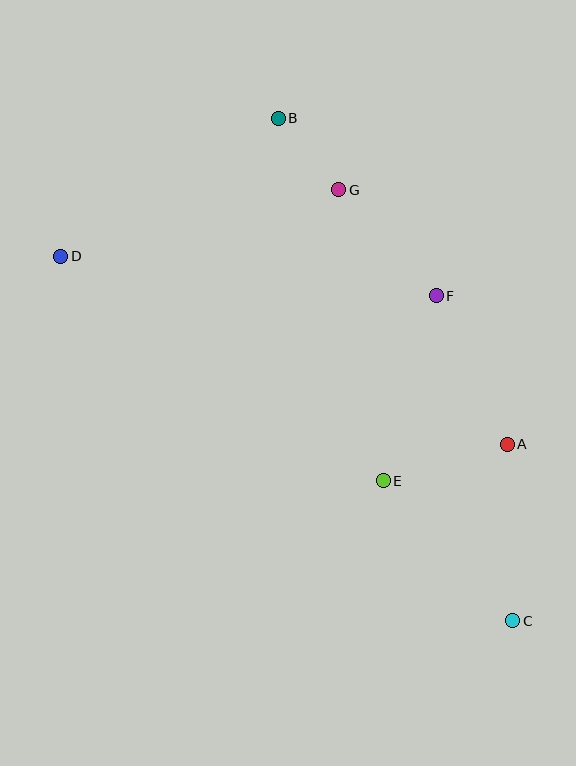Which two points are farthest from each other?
Points C and D are farthest from each other.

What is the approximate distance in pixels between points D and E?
The distance between D and E is approximately 393 pixels.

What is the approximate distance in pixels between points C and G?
The distance between C and G is approximately 465 pixels.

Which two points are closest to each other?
Points B and G are closest to each other.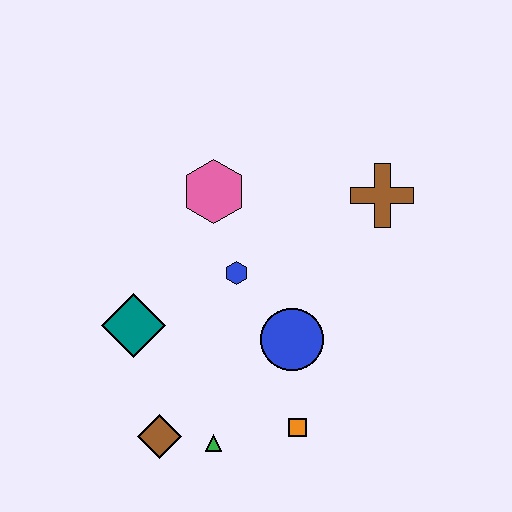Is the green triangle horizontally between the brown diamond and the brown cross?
Yes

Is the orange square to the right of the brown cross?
No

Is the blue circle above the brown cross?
No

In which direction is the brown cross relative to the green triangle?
The brown cross is above the green triangle.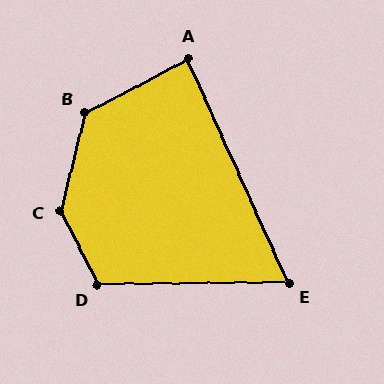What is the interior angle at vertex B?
Approximately 132 degrees (obtuse).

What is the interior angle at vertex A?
Approximately 87 degrees (approximately right).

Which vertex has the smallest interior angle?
E, at approximately 66 degrees.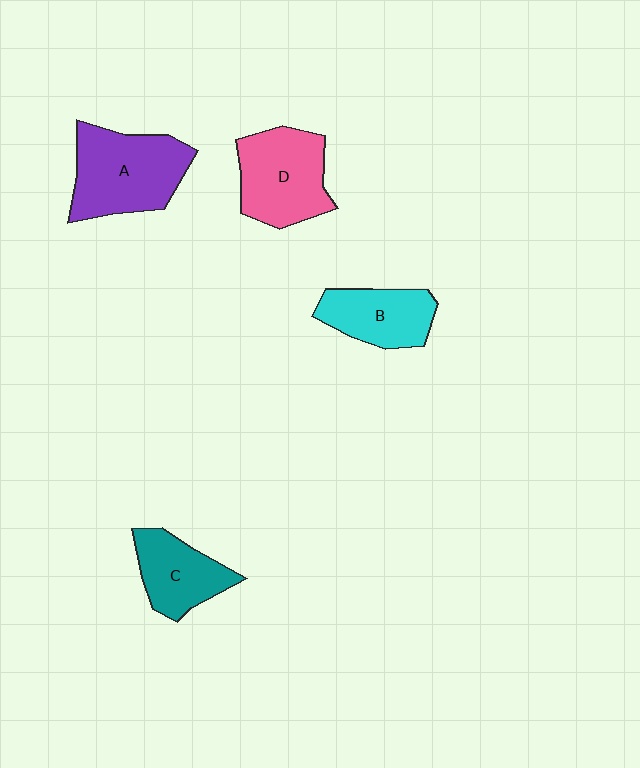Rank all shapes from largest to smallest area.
From largest to smallest: A (purple), D (pink), B (cyan), C (teal).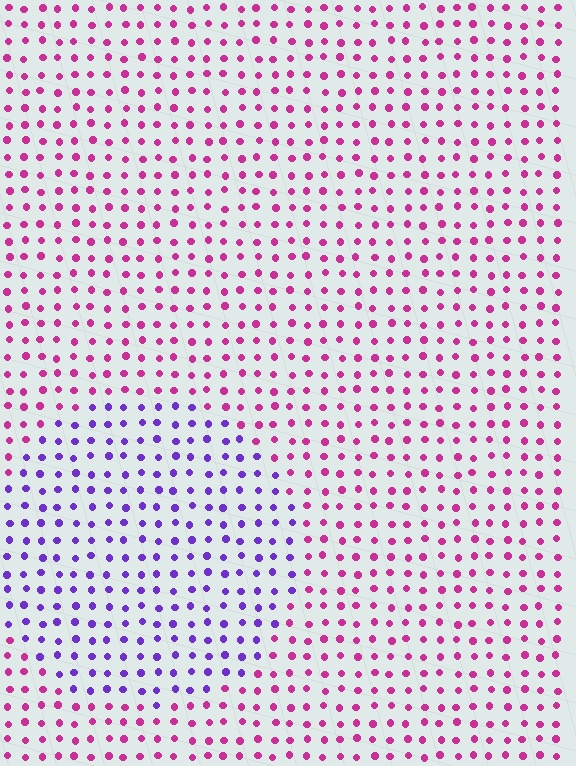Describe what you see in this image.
The image is filled with small magenta elements in a uniform arrangement. A circle-shaped region is visible where the elements are tinted to a slightly different hue, forming a subtle color boundary.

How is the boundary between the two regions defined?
The boundary is defined purely by a slight shift in hue (about 55 degrees). Spacing, size, and orientation are identical on both sides.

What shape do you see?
I see a circle.